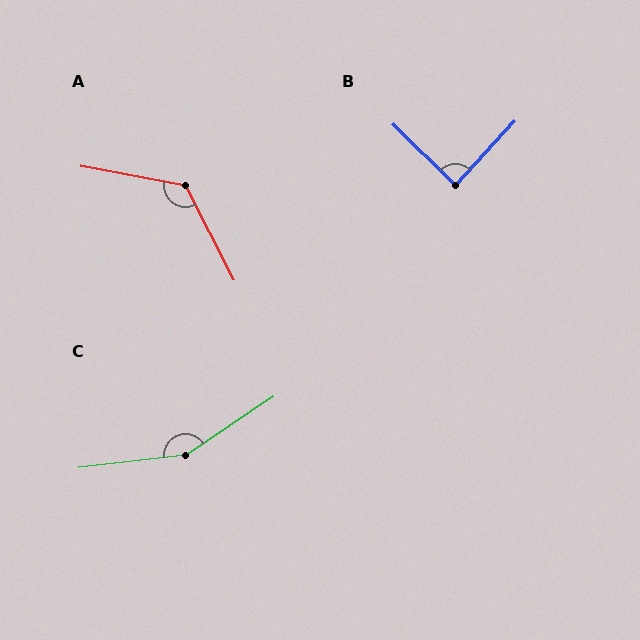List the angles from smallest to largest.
B (88°), A (128°), C (153°).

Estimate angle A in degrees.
Approximately 128 degrees.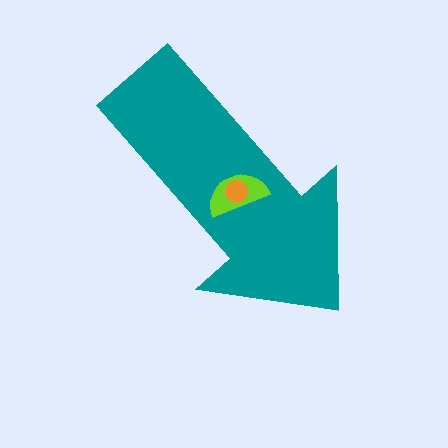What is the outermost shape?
The teal arrow.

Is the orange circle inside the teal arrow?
Yes.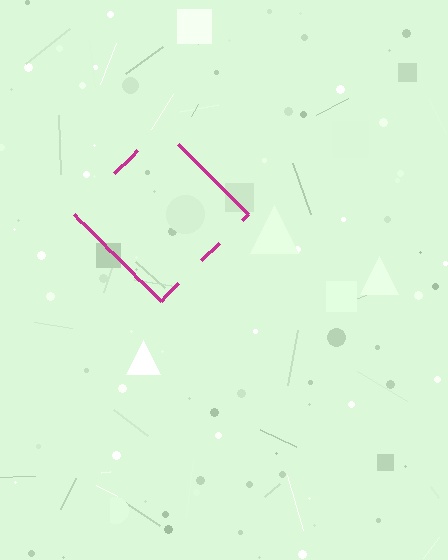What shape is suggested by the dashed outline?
The dashed outline suggests a diamond.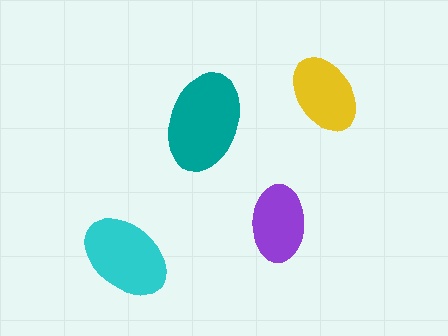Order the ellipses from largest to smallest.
the teal one, the cyan one, the yellow one, the purple one.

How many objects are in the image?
There are 4 objects in the image.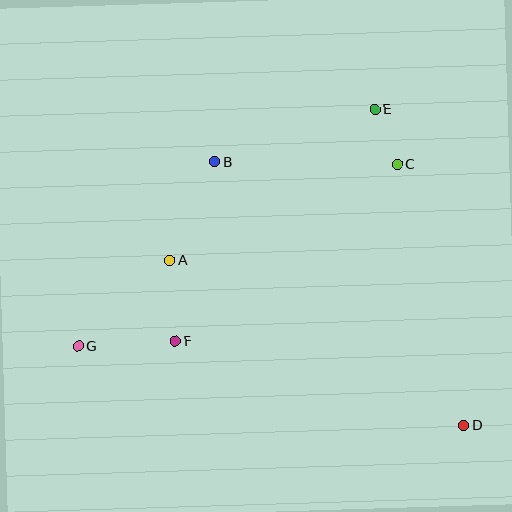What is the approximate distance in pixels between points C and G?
The distance between C and G is approximately 368 pixels.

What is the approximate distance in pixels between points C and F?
The distance between C and F is approximately 284 pixels.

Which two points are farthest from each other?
Points D and G are farthest from each other.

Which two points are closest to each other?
Points C and E are closest to each other.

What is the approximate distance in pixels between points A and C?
The distance between A and C is approximately 247 pixels.